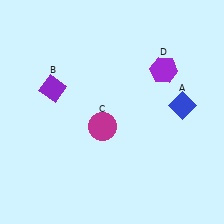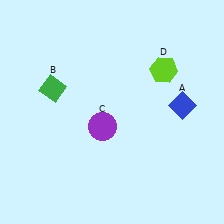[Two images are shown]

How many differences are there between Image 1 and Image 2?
There are 3 differences between the two images.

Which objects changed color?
B changed from purple to green. C changed from magenta to purple. D changed from purple to lime.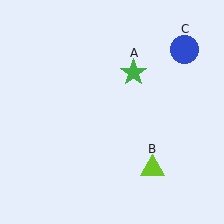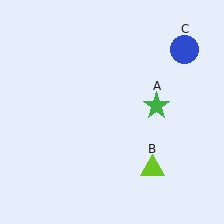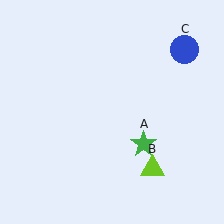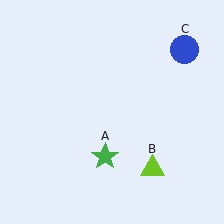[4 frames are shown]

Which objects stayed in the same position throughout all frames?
Lime triangle (object B) and blue circle (object C) remained stationary.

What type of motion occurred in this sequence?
The green star (object A) rotated clockwise around the center of the scene.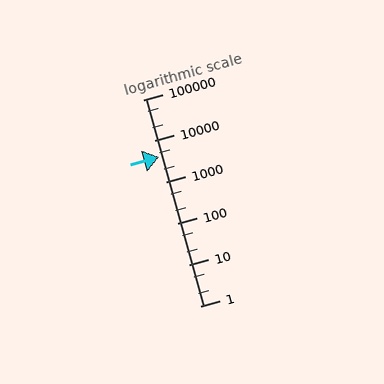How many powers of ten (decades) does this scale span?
The scale spans 5 decades, from 1 to 100000.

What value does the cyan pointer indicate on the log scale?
The pointer indicates approximately 4000.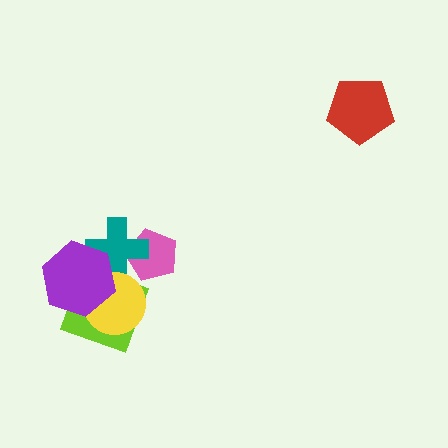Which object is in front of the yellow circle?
The purple hexagon is in front of the yellow circle.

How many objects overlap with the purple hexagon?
3 objects overlap with the purple hexagon.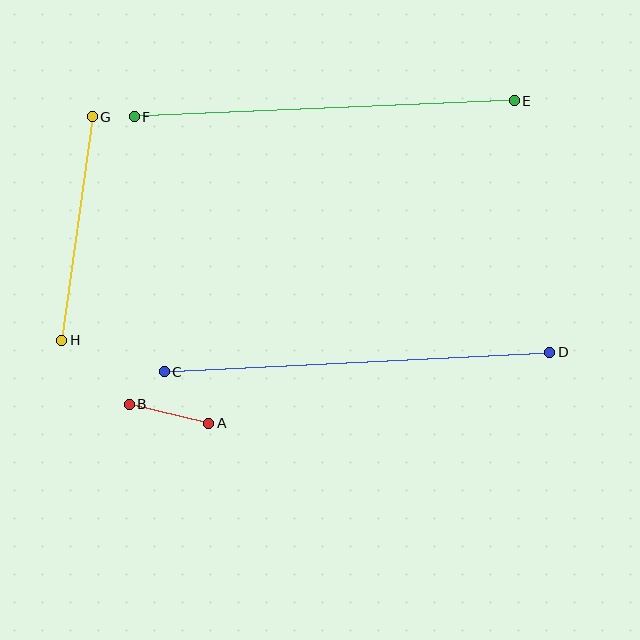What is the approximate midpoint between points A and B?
The midpoint is at approximately (169, 414) pixels.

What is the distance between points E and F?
The distance is approximately 380 pixels.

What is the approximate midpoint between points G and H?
The midpoint is at approximately (77, 229) pixels.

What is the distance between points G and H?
The distance is approximately 226 pixels.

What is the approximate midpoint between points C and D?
The midpoint is at approximately (357, 362) pixels.